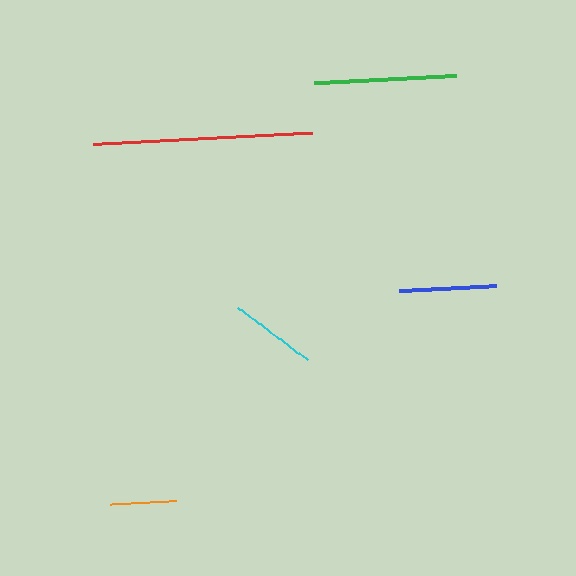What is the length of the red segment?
The red segment is approximately 219 pixels long.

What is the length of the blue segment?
The blue segment is approximately 98 pixels long.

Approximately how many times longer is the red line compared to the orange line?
The red line is approximately 3.3 times the length of the orange line.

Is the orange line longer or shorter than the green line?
The green line is longer than the orange line.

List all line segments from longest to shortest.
From longest to shortest: red, green, blue, cyan, orange.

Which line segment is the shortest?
The orange line is the shortest at approximately 67 pixels.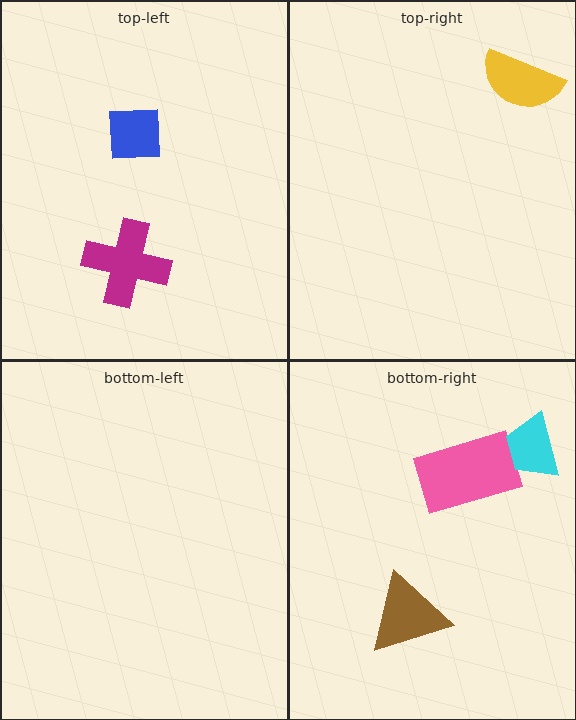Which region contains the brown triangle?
The bottom-right region.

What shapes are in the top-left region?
The magenta cross, the blue square.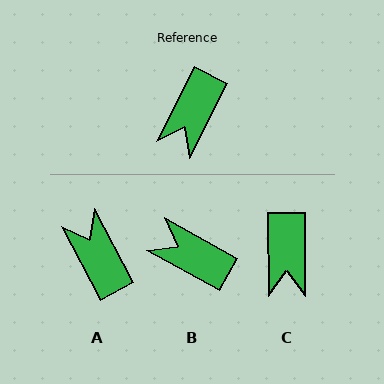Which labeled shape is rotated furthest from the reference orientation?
A, about 125 degrees away.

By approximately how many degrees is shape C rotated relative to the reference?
Approximately 27 degrees counter-clockwise.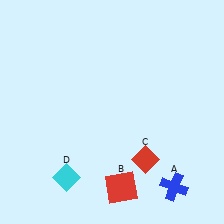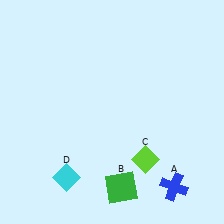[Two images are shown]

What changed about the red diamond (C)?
In Image 1, C is red. In Image 2, it changed to lime.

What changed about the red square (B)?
In Image 1, B is red. In Image 2, it changed to green.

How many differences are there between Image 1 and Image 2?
There are 2 differences between the two images.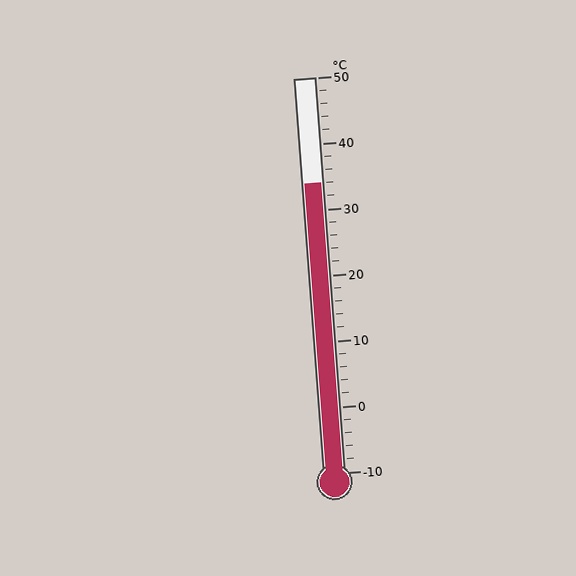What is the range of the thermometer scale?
The thermometer scale ranges from -10°C to 50°C.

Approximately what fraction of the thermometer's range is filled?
The thermometer is filled to approximately 75% of its range.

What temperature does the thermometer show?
The thermometer shows approximately 34°C.